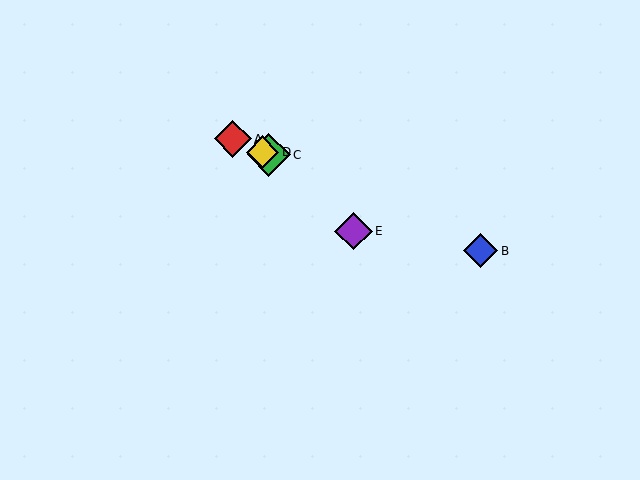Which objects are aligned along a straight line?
Objects A, B, C, D are aligned along a straight line.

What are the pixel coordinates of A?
Object A is at (233, 139).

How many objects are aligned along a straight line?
4 objects (A, B, C, D) are aligned along a straight line.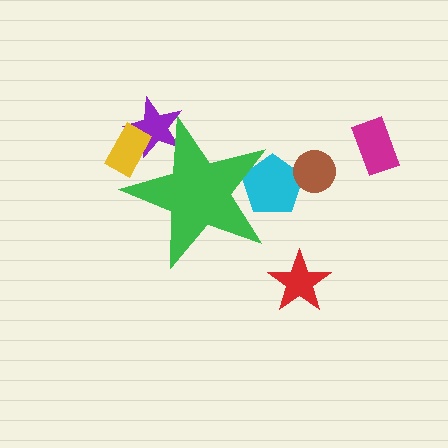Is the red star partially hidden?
No, the red star is fully visible.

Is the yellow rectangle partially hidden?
Yes, the yellow rectangle is partially hidden behind the green star.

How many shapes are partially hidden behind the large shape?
3 shapes are partially hidden.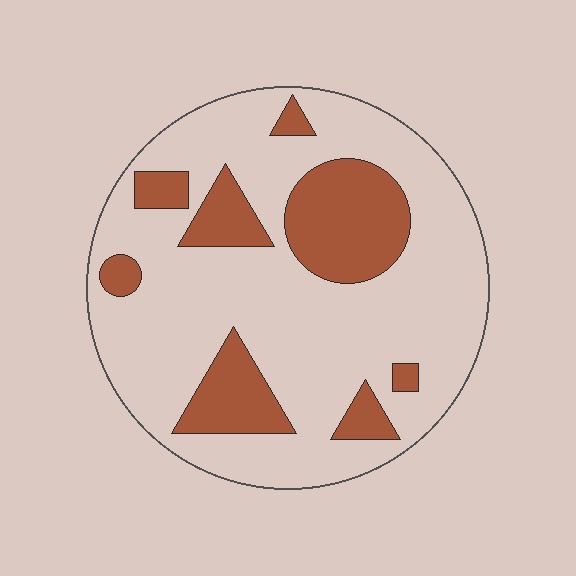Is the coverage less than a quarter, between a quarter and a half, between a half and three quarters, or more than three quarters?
Less than a quarter.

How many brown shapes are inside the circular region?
8.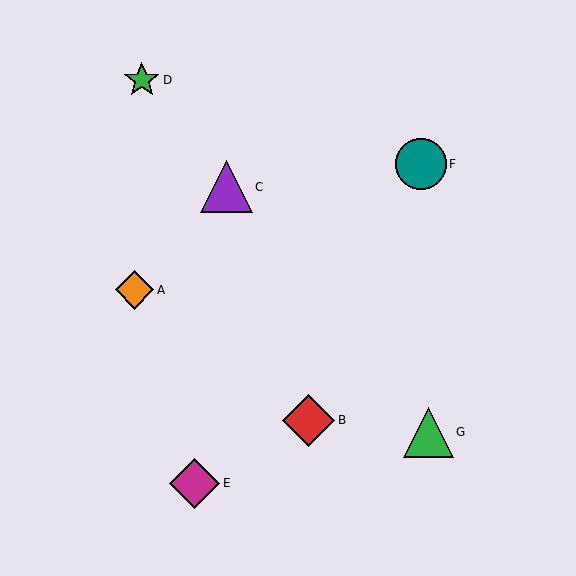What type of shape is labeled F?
Shape F is a teal circle.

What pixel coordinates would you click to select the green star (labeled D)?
Click at (142, 80) to select the green star D.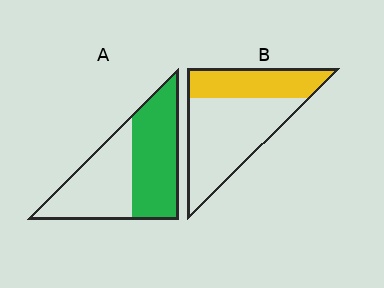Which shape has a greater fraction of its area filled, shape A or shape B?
Shape A.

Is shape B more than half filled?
No.